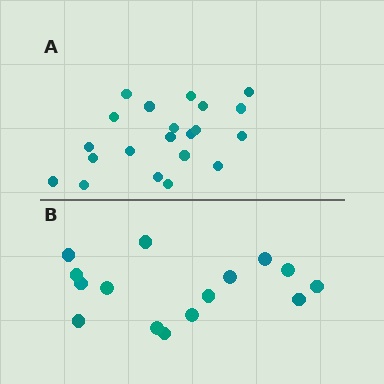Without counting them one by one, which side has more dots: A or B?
Region A (the top region) has more dots.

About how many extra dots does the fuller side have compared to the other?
Region A has about 6 more dots than region B.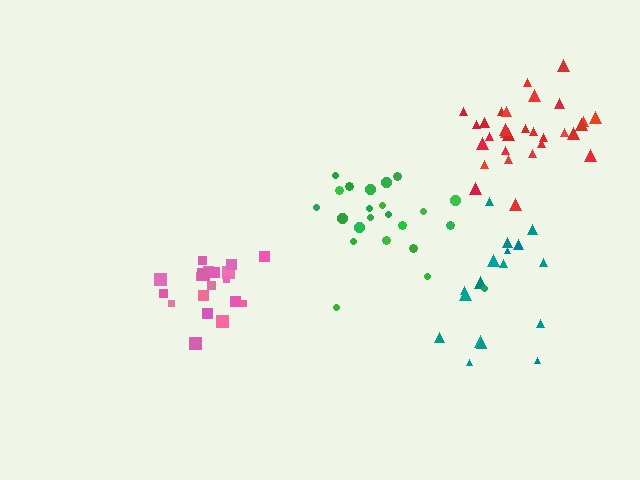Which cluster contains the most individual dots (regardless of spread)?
Red (30).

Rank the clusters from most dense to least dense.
pink, red, green, teal.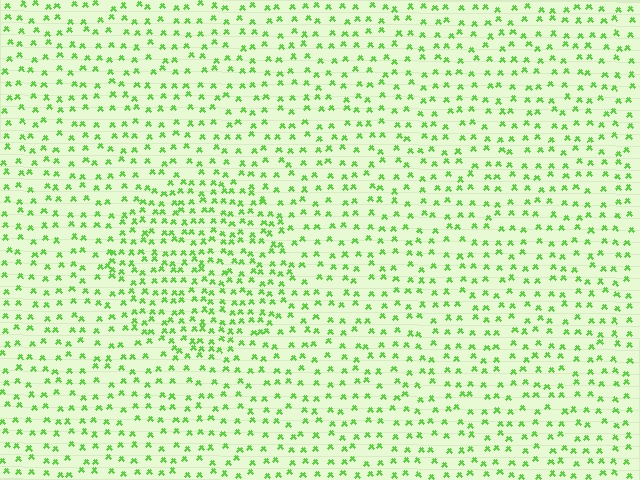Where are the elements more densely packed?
The elements are more densely packed inside the circle boundary.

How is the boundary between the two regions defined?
The boundary is defined by a change in element density (approximately 1.7x ratio). All elements are the same color, size, and shape.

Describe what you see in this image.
The image contains small lime elements arranged at two different densities. A circle-shaped region is visible where the elements are more densely packed than the surrounding area.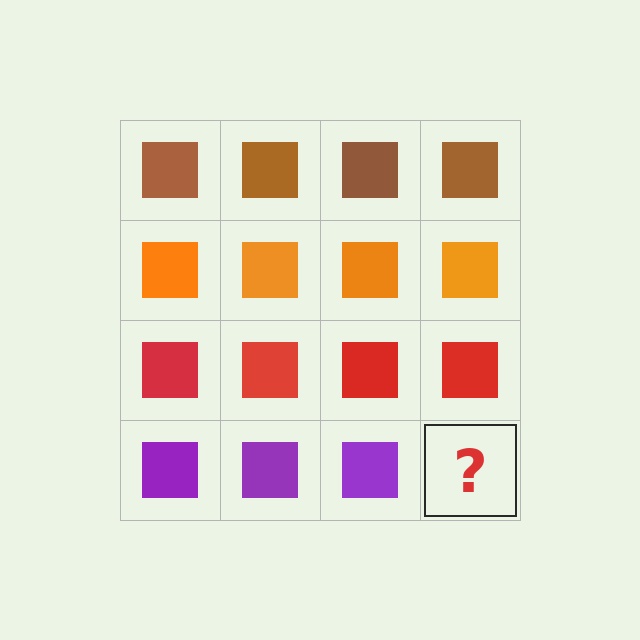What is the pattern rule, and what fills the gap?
The rule is that each row has a consistent color. The gap should be filled with a purple square.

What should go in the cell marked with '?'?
The missing cell should contain a purple square.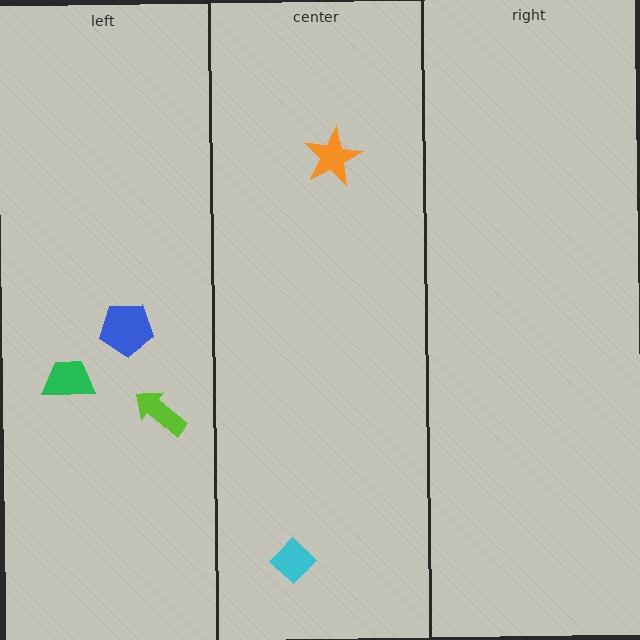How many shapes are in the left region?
3.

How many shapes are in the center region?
2.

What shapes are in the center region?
The orange star, the cyan diamond.